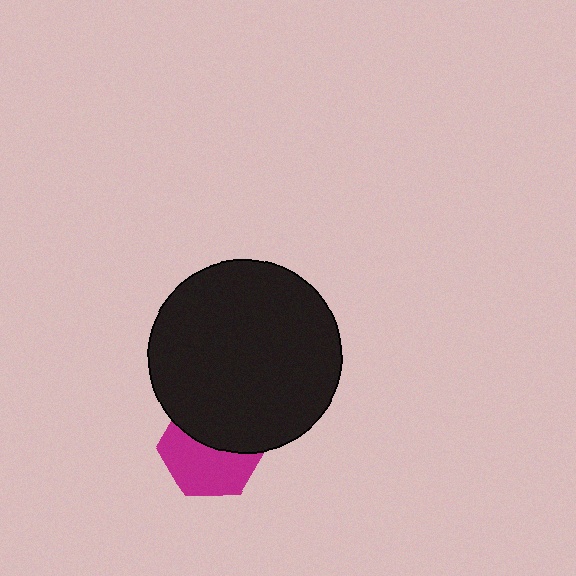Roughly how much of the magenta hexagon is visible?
About half of it is visible (roughly 54%).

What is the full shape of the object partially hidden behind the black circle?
The partially hidden object is a magenta hexagon.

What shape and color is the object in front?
The object in front is a black circle.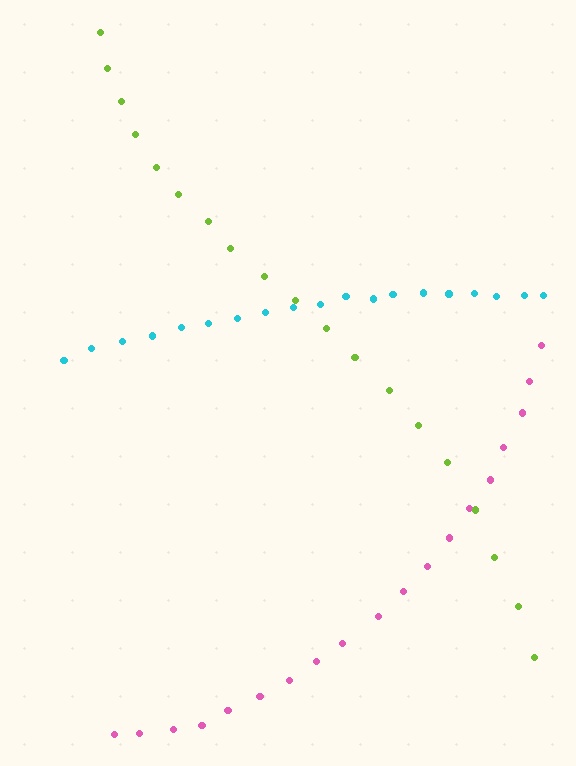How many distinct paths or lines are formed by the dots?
There are 3 distinct paths.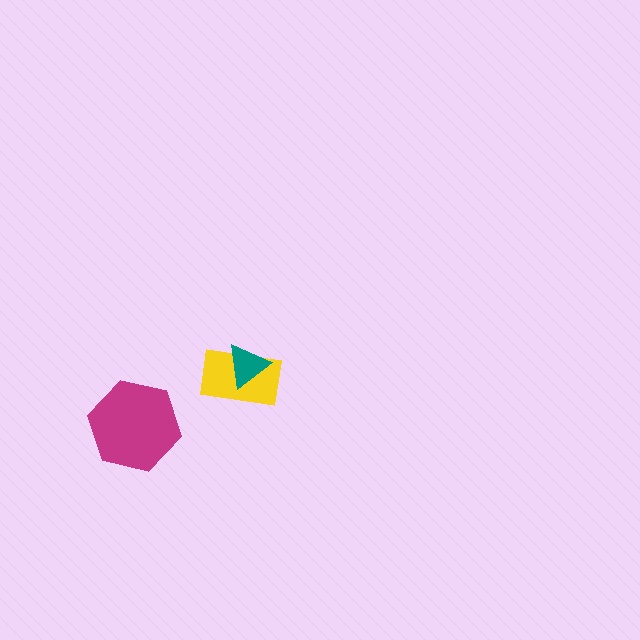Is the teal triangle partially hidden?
No, no other shape covers it.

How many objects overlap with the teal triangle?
1 object overlaps with the teal triangle.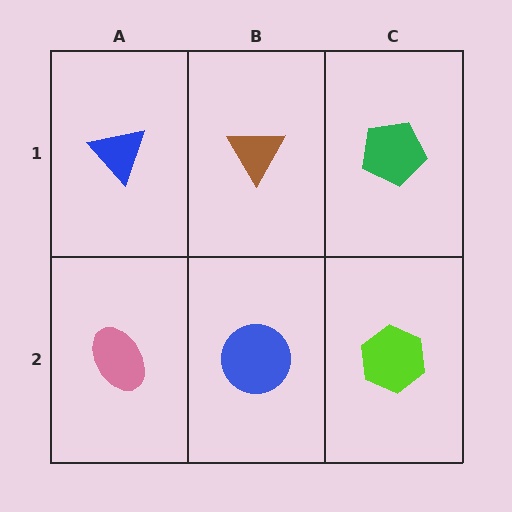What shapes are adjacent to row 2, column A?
A blue triangle (row 1, column A), a blue circle (row 2, column B).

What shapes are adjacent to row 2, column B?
A brown triangle (row 1, column B), a pink ellipse (row 2, column A), a lime hexagon (row 2, column C).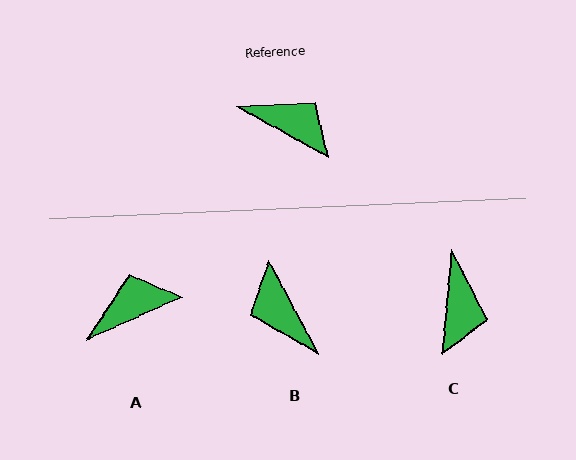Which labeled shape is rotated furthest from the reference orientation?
B, about 147 degrees away.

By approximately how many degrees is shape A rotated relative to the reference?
Approximately 53 degrees counter-clockwise.